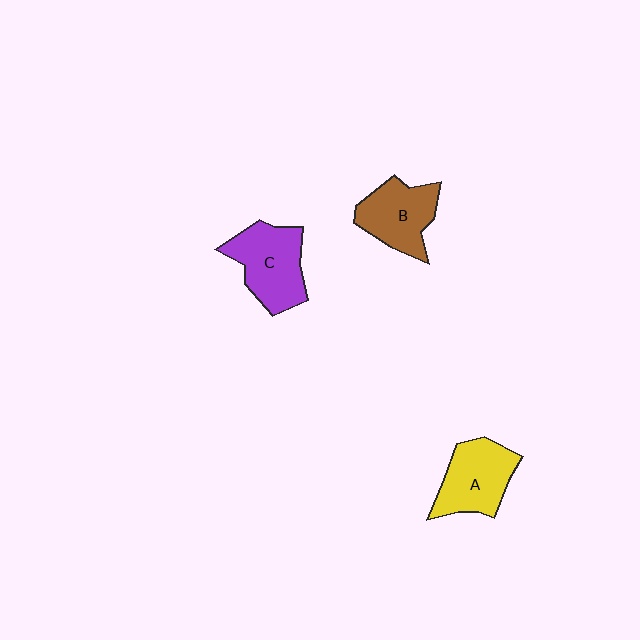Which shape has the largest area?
Shape C (purple).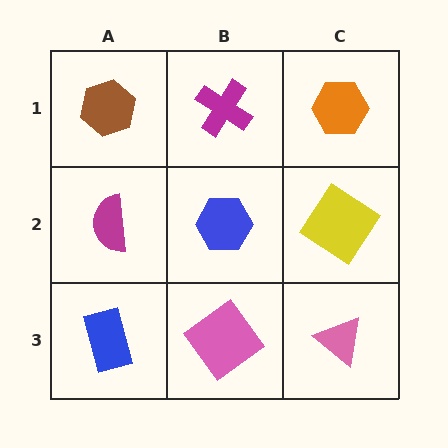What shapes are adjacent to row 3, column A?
A magenta semicircle (row 2, column A), a pink diamond (row 3, column B).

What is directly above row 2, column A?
A brown hexagon.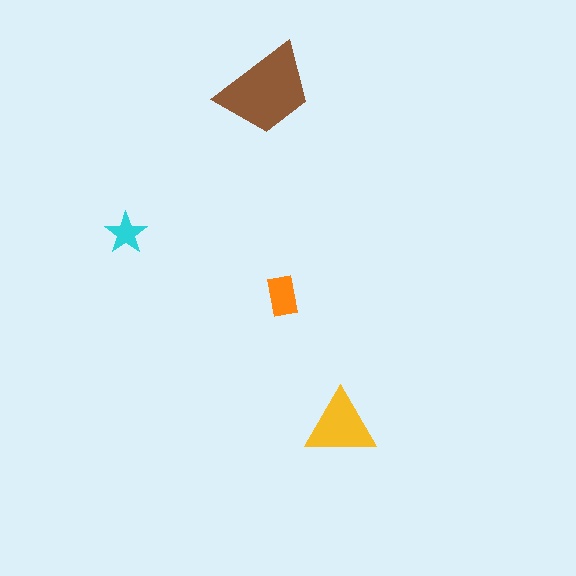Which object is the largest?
The brown trapezoid.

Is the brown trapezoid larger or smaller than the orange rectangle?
Larger.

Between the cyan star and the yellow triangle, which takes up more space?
The yellow triangle.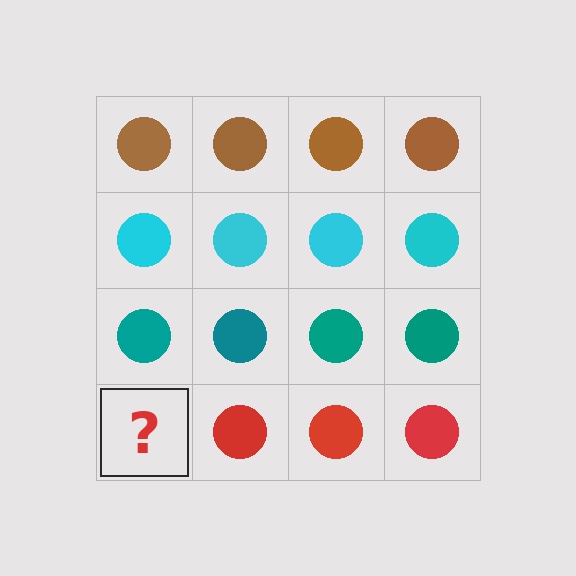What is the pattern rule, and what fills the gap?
The rule is that each row has a consistent color. The gap should be filled with a red circle.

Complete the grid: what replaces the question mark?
The question mark should be replaced with a red circle.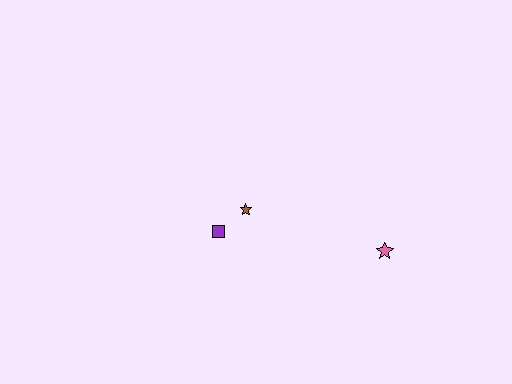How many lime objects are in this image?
There are no lime objects.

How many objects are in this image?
There are 3 objects.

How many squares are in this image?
There is 1 square.